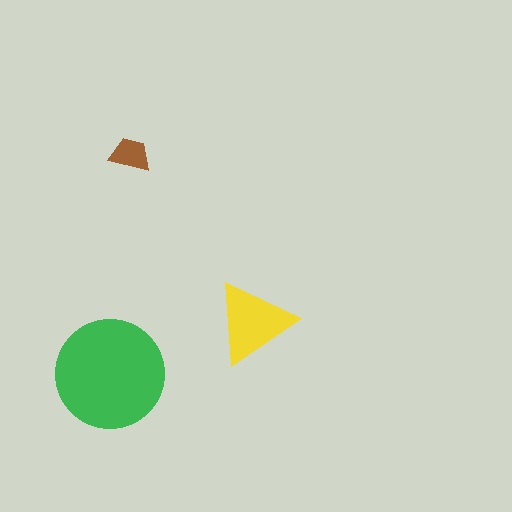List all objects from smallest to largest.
The brown trapezoid, the yellow triangle, the green circle.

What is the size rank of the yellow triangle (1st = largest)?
2nd.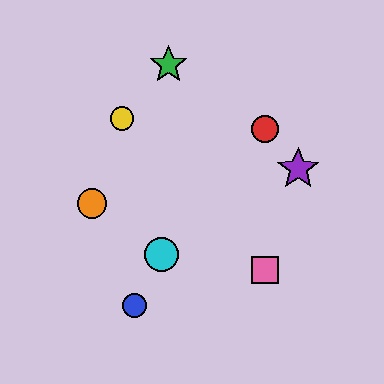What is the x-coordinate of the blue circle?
The blue circle is at x≈134.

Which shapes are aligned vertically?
The red circle, the pink square are aligned vertically.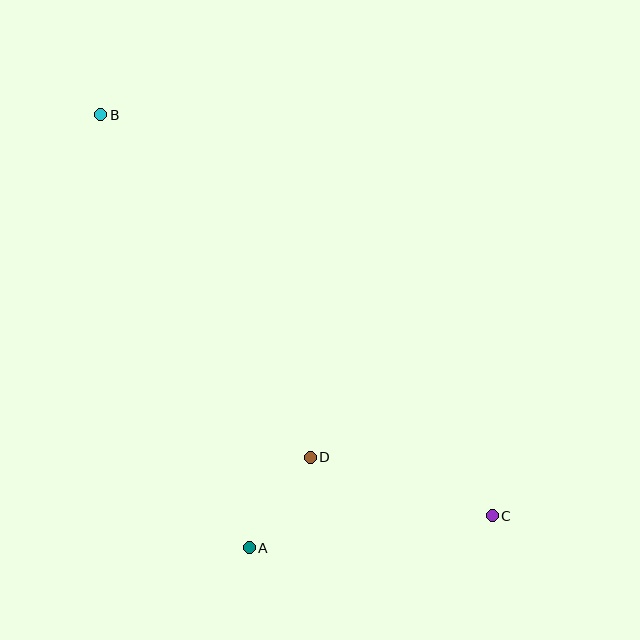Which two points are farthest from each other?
Points B and C are farthest from each other.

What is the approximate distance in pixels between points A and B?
The distance between A and B is approximately 458 pixels.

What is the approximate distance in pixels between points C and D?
The distance between C and D is approximately 191 pixels.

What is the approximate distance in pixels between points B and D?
The distance between B and D is approximately 402 pixels.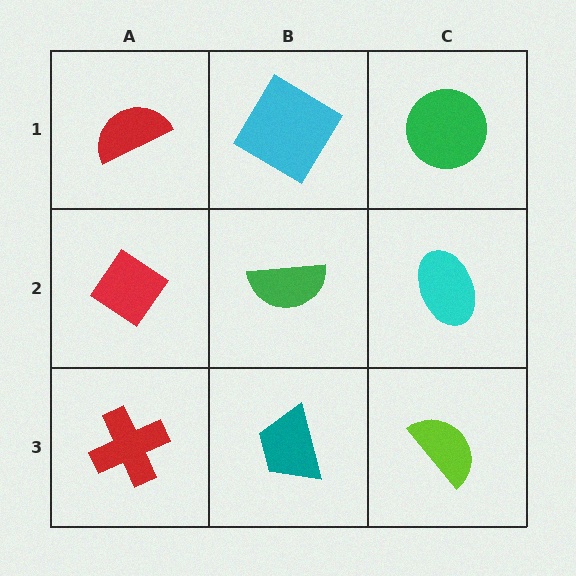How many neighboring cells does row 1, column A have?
2.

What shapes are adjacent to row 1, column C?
A cyan ellipse (row 2, column C), a cyan diamond (row 1, column B).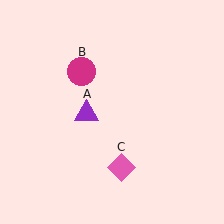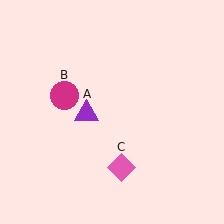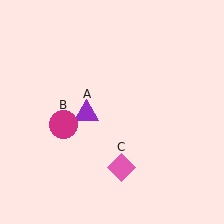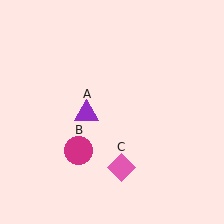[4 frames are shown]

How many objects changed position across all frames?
1 object changed position: magenta circle (object B).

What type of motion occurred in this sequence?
The magenta circle (object B) rotated counterclockwise around the center of the scene.